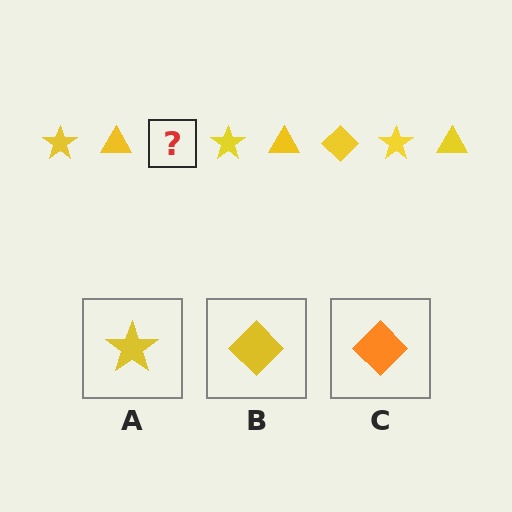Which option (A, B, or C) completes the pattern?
B.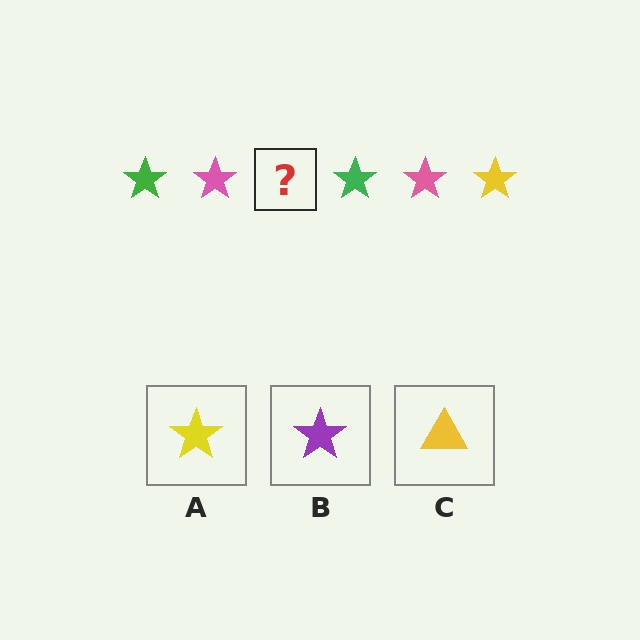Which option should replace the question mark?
Option A.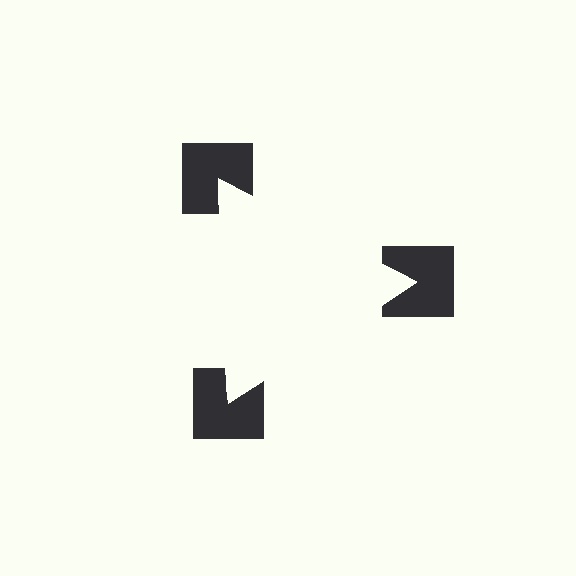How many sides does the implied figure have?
3 sides.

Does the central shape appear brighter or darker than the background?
It typically appears slightly brighter than the background, even though no actual brightness change is drawn.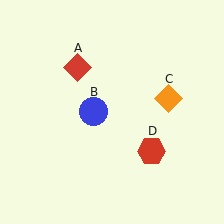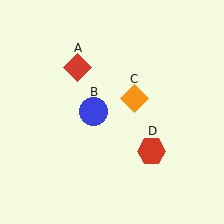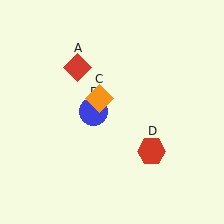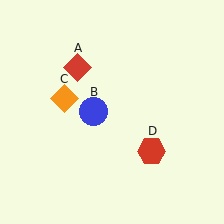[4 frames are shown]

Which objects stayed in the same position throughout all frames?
Red diamond (object A) and blue circle (object B) and red hexagon (object D) remained stationary.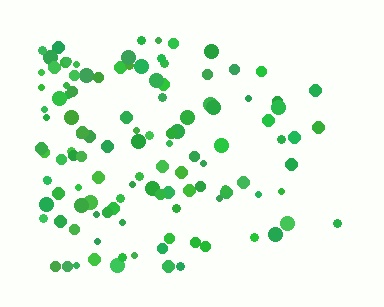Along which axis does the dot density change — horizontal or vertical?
Horizontal.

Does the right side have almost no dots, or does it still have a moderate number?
Still a moderate number, just noticeably fewer than the left.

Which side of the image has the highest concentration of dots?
The left.